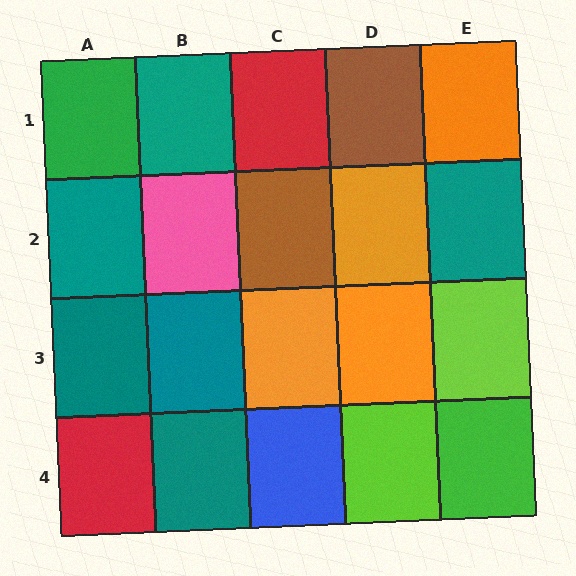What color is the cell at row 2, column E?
Teal.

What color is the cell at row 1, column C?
Red.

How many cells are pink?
1 cell is pink.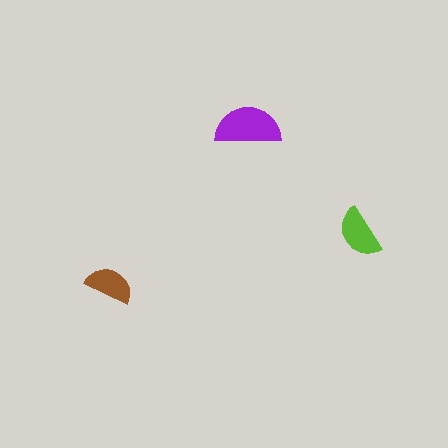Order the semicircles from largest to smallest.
the purple one, the lime one, the brown one.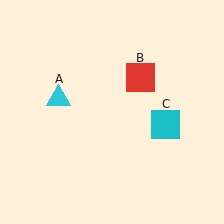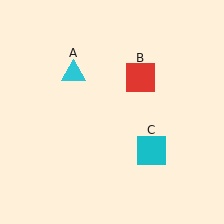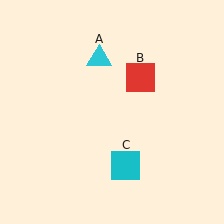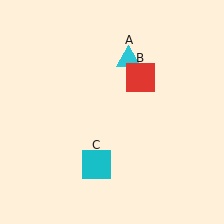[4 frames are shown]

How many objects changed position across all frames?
2 objects changed position: cyan triangle (object A), cyan square (object C).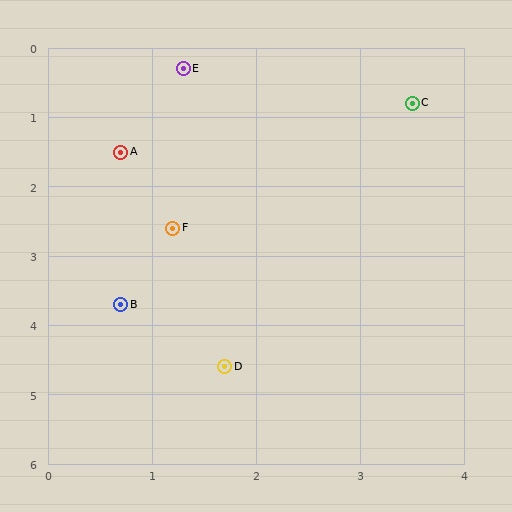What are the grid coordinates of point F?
Point F is at approximately (1.2, 2.6).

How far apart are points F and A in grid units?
Points F and A are about 1.2 grid units apart.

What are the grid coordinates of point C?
Point C is at approximately (3.5, 0.8).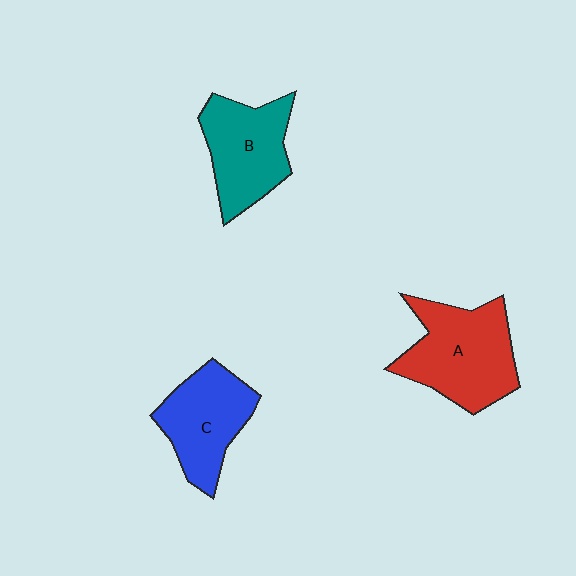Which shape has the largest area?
Shape A (red).